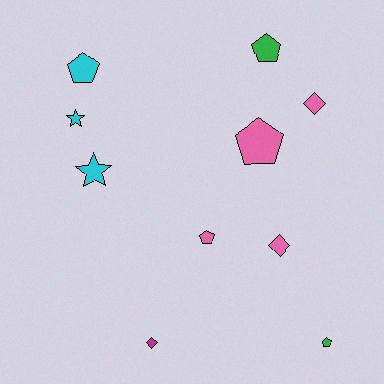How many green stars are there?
There are no green stars.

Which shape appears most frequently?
Pentagon, with 5 objects.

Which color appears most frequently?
Pink, with 4 objects.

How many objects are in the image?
There are 10 objects.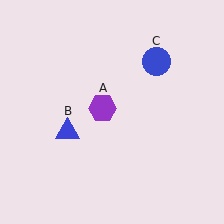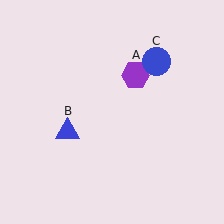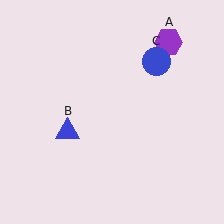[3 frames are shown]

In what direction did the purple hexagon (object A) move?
The purple hexagon (object A) moved up and to the right.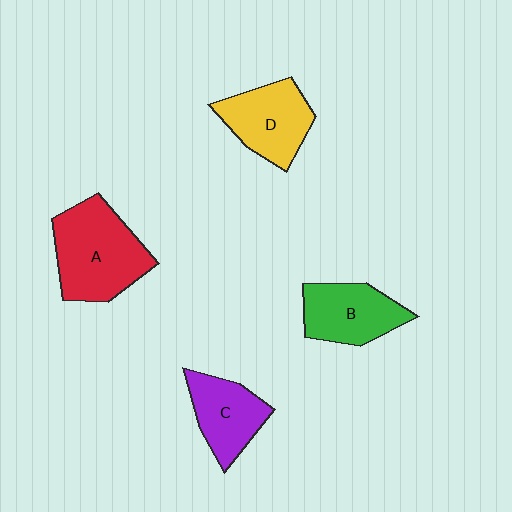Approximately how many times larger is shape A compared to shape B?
Approximately 1.4 times.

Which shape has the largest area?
Shape A (red).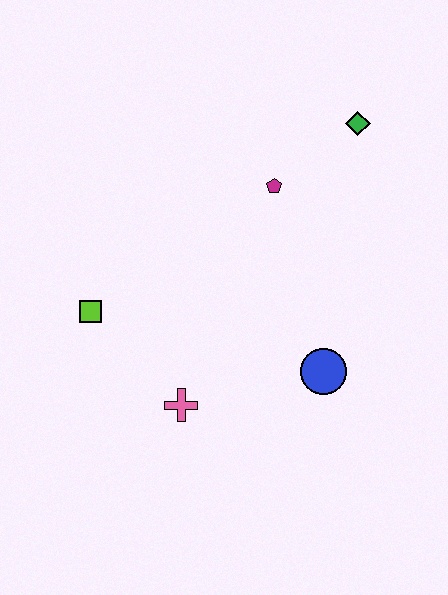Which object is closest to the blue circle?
The pink cross is closest to the blue circle.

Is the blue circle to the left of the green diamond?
Yes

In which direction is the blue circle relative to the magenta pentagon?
The blue circle is below the magenta pentagon.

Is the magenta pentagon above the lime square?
Yes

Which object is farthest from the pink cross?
The green diamond is farthest from the pink cross.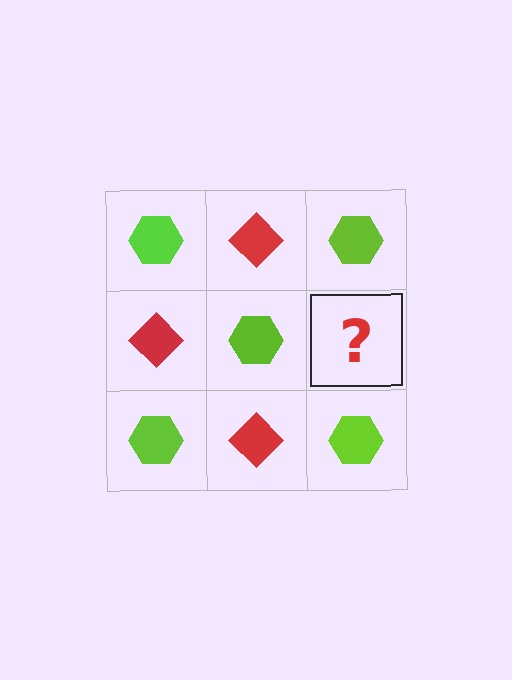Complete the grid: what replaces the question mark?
The question mark should be replaced with a red diamond.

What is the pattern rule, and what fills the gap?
The rule is that it alternates lime hexagon and red diamond in a checkerboard pattern. The gap should be filled with a red diamond.